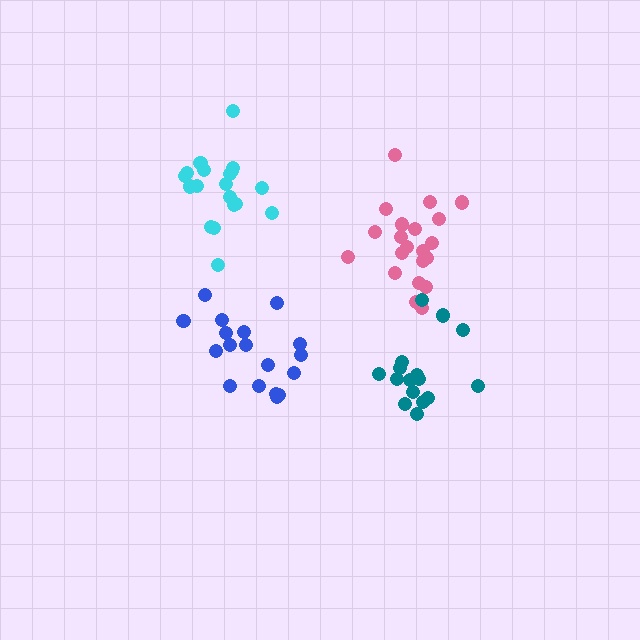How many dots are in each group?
Group 1: 21 dots, Group 2: 19 dots, Group 3: 16 dots, Group 4: 18 dots (74 total).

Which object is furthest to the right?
The teal cluster is rightmost.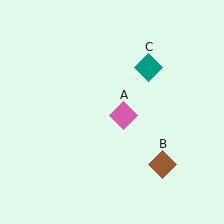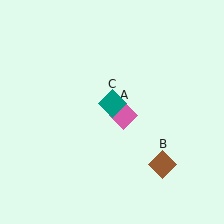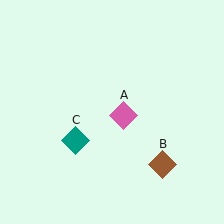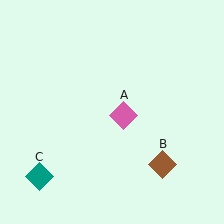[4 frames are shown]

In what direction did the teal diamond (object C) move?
The teal diamond (object C) moved down and to the left.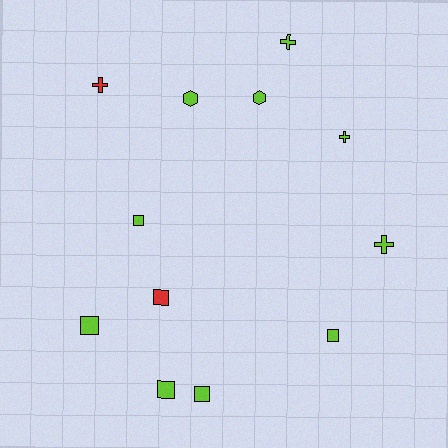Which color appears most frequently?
Lime, with 10 objects.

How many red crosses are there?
There is 1 red cross.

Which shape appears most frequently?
Square, with 6 objects.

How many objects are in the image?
There are 12 objects.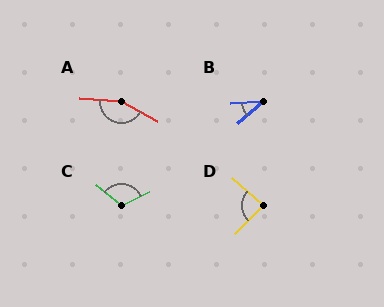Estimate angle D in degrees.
Approximately 88 degrees.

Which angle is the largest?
A, at approximately 157 degrees.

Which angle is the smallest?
B, at approximately 38 degrees.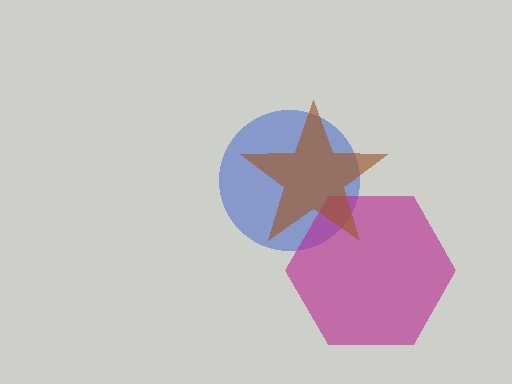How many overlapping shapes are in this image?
There are 3 overlapping shapes in the image.